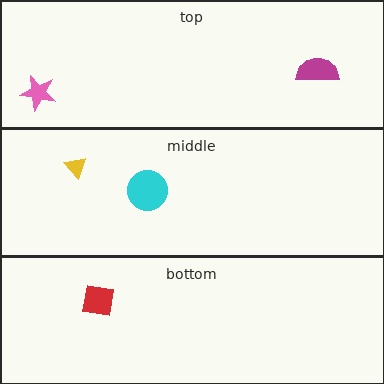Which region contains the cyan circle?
The middle region.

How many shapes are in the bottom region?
1.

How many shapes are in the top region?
2.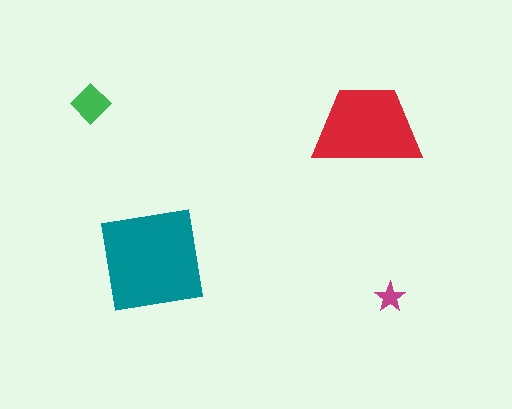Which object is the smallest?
The magenta star.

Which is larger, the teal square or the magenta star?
The teal square.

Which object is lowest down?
The magenta star is bottommost.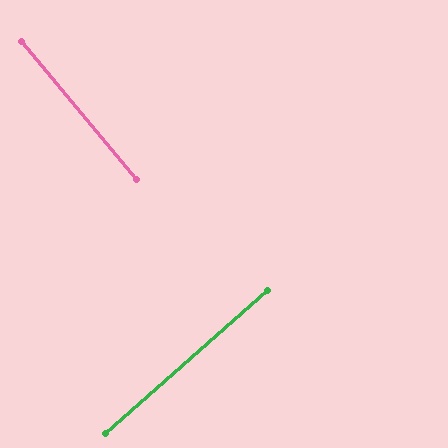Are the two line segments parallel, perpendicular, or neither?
Perpendicular — they meet at approximately 89°.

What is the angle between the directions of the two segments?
Approximately 89 degrees.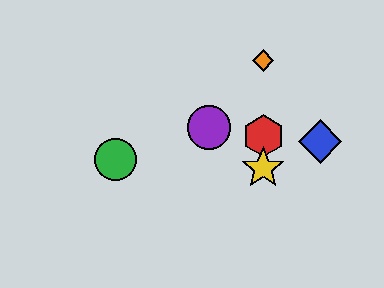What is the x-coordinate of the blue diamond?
The blue diamond is at x≈320.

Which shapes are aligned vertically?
The red hexagon, the yellow star, the orange diamond are aligned vertically.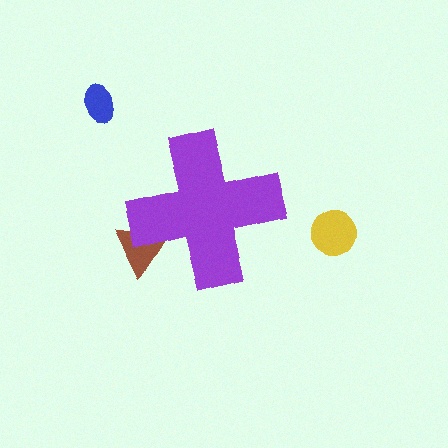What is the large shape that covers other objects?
A purple cross.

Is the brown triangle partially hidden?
Yes, the brown triangle is partially hidden behind the purple cross.